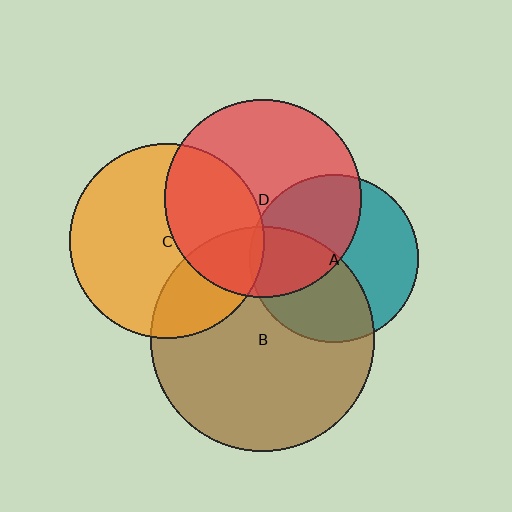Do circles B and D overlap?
Yes.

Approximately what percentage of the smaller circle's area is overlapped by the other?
Approximately 25%.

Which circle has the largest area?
Circle B (brown).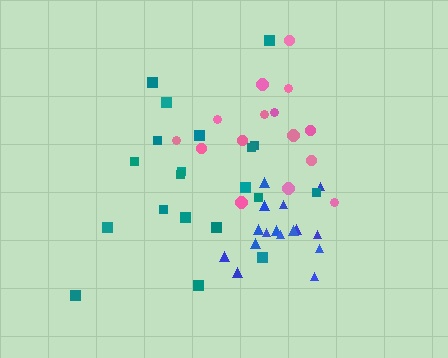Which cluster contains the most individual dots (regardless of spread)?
Teal (20).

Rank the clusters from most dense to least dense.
blue, pink, teal.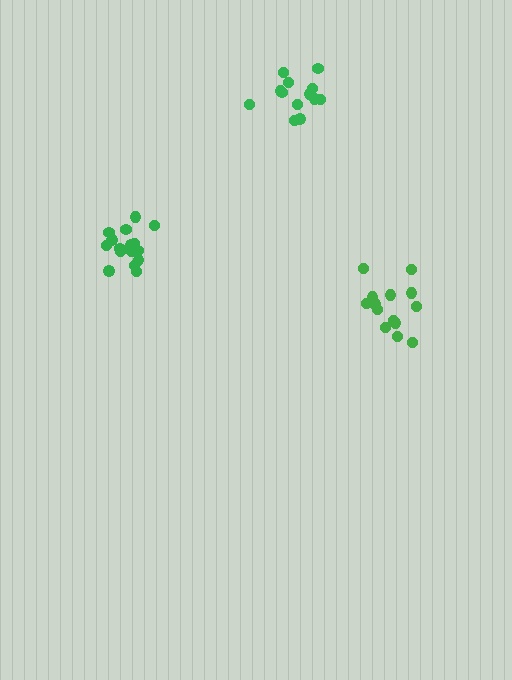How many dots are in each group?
Group 1: 14 dots, Group 2: 16 dots, Group 3: 13 dots (43 total).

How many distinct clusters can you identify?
There are 3 distinct clusters.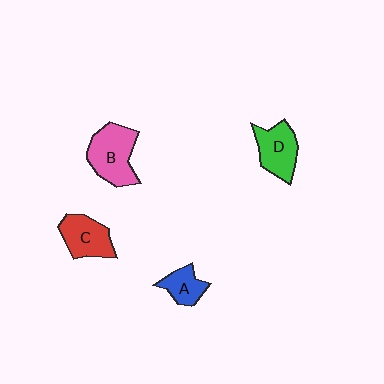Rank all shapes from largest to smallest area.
From largest to smallest: B (pink), D (green), C (red), A (blue).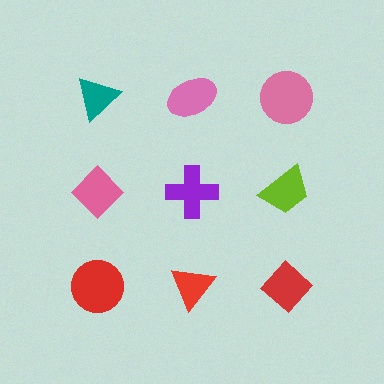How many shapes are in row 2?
3 shapes.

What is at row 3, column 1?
A red circle.